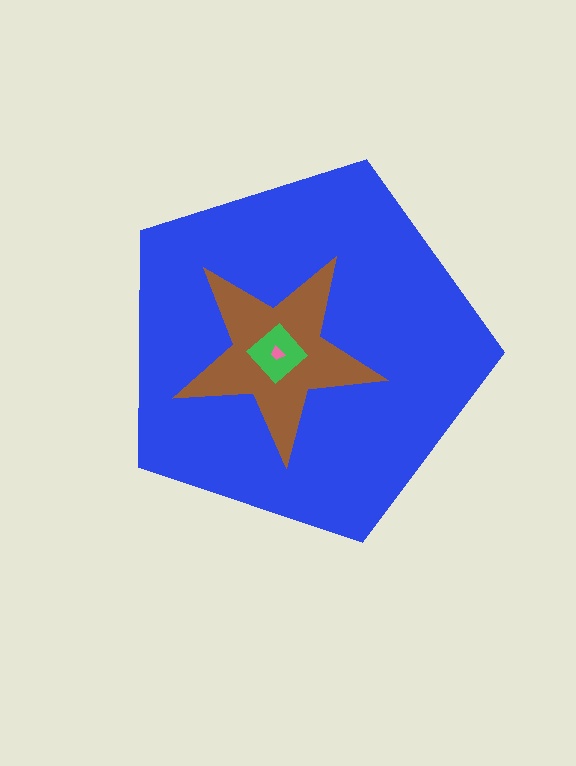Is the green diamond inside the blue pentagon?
Yes.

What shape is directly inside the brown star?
The green diamond.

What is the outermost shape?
The blue pentagon.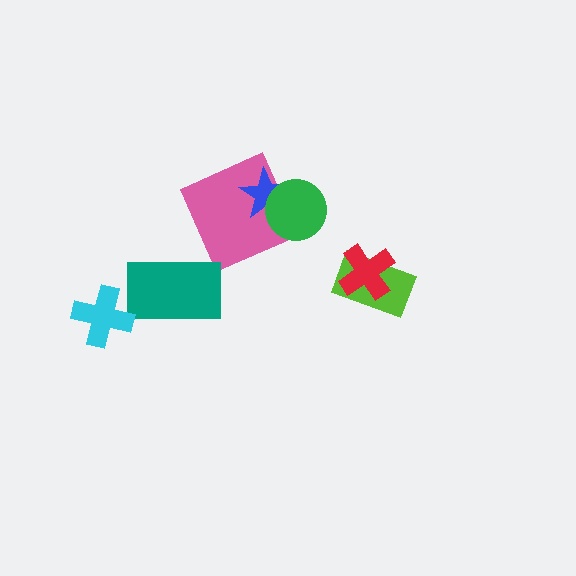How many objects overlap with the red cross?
1 object overlaps with the red cross.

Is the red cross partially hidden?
No, no other shape covers it.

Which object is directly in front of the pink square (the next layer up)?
The blue star is directly in front of the pink square.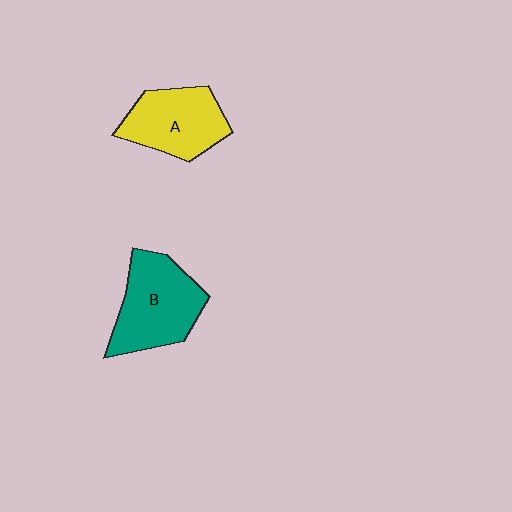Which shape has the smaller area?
Shape A (yellow).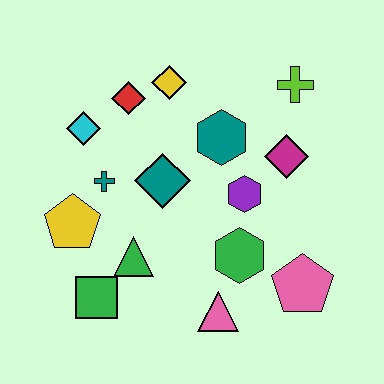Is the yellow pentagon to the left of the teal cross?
Yes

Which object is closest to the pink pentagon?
The green hexagon is closest to the pink pentagon.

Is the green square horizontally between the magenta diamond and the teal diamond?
No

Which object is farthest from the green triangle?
The lime cross is farthest from the green triangle.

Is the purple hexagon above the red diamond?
No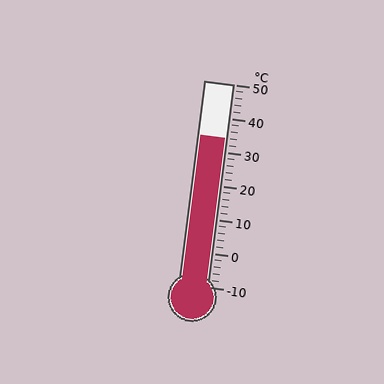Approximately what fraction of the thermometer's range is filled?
The thermometer is filled to approximately 75% of its range.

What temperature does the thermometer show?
The thermometer shows approximately 34°C.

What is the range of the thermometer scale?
The thermometer scale ranges from -10°C to 50°C.